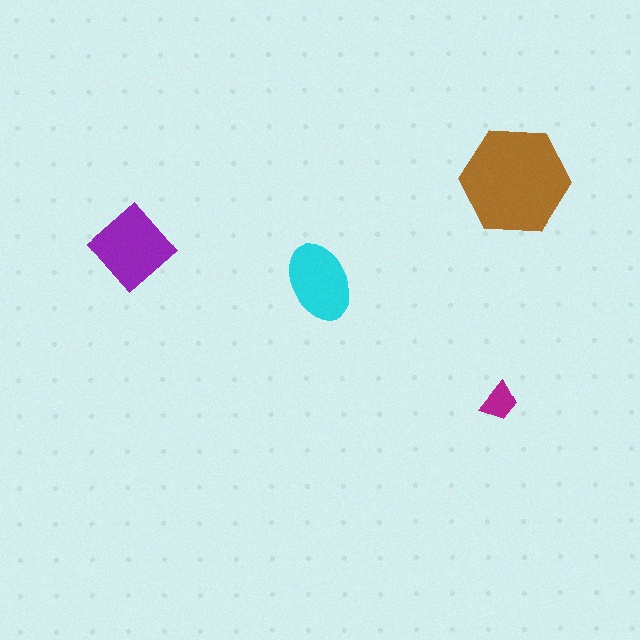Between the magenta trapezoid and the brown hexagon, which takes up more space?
The brown hexagon.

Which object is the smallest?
The magenta trapezoid.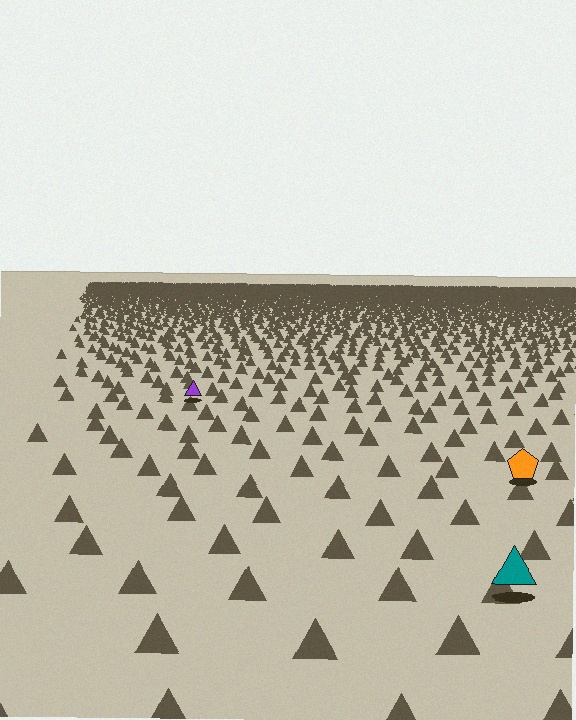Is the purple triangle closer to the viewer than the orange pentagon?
No. The orange pentagon is closer — you can tell from the texture gradient: the ground texture is coarser near it.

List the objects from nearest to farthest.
From nearest to farthest: the teal triangle, the orange pentagon, the purple triangle.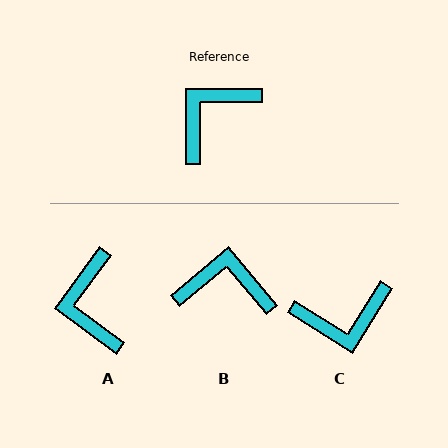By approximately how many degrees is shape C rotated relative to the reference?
Approximately 148 degrees counter-clockwise.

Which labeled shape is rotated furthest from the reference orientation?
C, about 148 degrees away.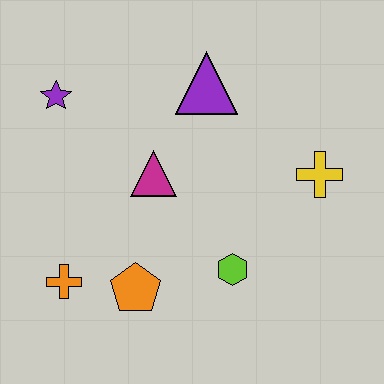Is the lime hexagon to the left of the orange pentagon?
No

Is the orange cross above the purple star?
No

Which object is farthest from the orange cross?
The yellow cross is farthest from the orange cross.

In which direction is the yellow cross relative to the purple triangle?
The yellow cross is to the right of the purple triangle.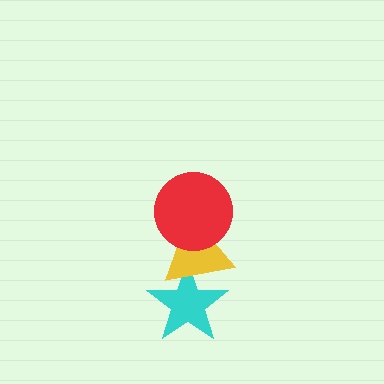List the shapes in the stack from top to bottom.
From top to bottom: the red circle, the yellow triangle, the cyan star.